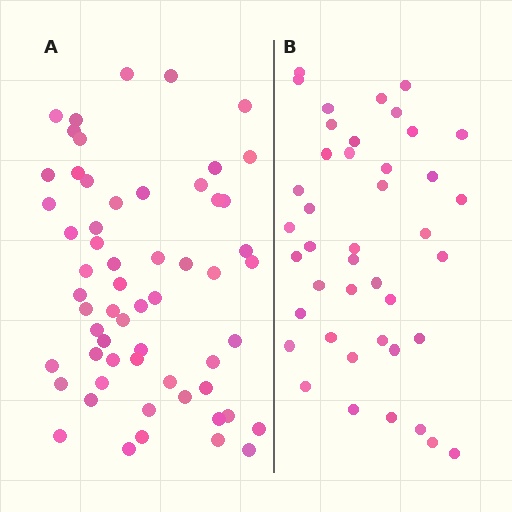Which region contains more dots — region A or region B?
Region A (the left region) has more dots.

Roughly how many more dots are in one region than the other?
Region A has approximately 15 more dots than region B.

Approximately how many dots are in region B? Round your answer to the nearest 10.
About 40 dots. (The exact count is 42, which rounds to 40.)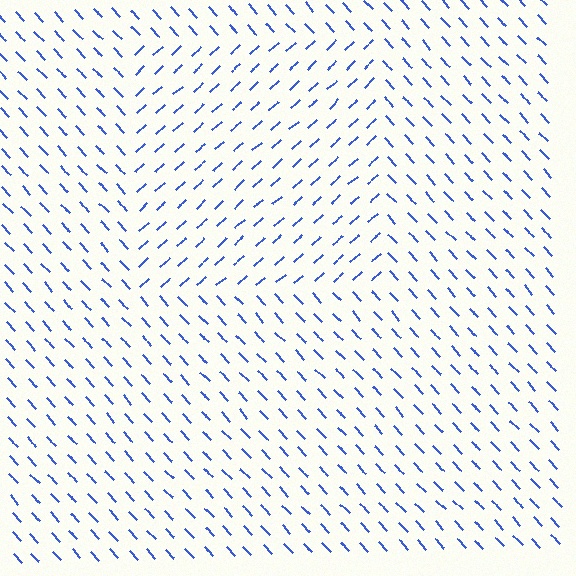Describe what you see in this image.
The image is filled with small blue line segments. A rectangle region in the image has lines oriented differently from the surrounding lines, creating a visible texture boundary.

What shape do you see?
I see a rectangle.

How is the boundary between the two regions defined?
The boundary is defined purely by a change in line orientation (approximately 89 degrees difference). All lines are the same color and thickness.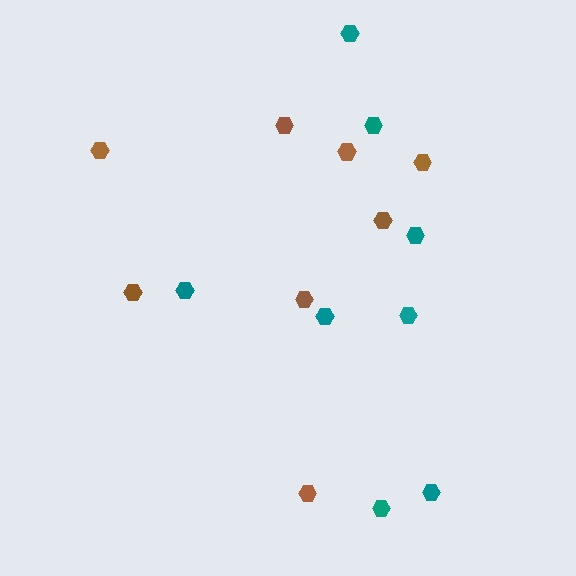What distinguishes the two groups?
There are 2 groups: one group of teal hexagons (8) and one group of brown hexagons (8).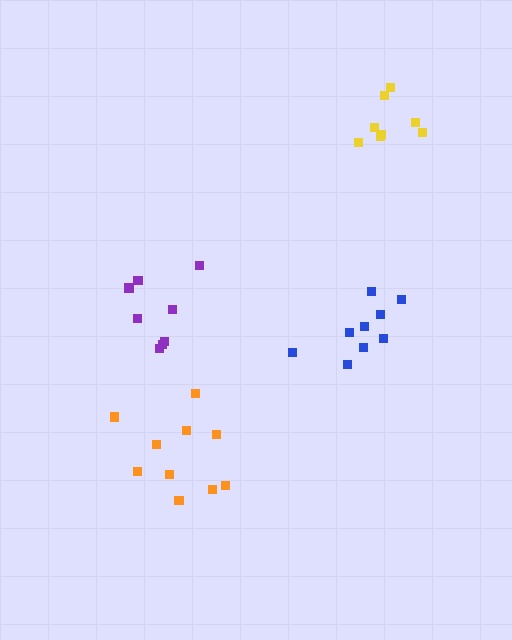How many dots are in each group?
Group 1: 8 dots, Group 2: 9 dots, Group 3: 8 dots, Group 4: 10 dots (35 total).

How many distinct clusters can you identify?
There are 4 distinct clusters.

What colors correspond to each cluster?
The clusters are colored: yellow, blue, purple, orange.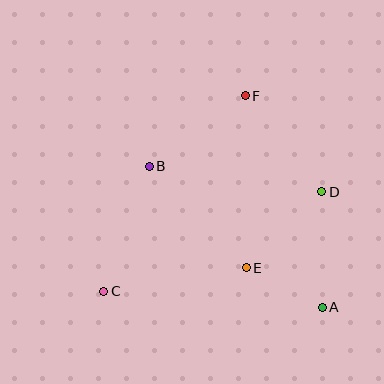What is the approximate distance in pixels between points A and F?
The distance between A and F is approximately 225 pixels.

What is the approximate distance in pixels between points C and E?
The distance between C and E is approximately 144 pixels.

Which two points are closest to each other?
Points A and E are closest to each other.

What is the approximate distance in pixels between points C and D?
The distance between C and D is approximately 239 pixels.